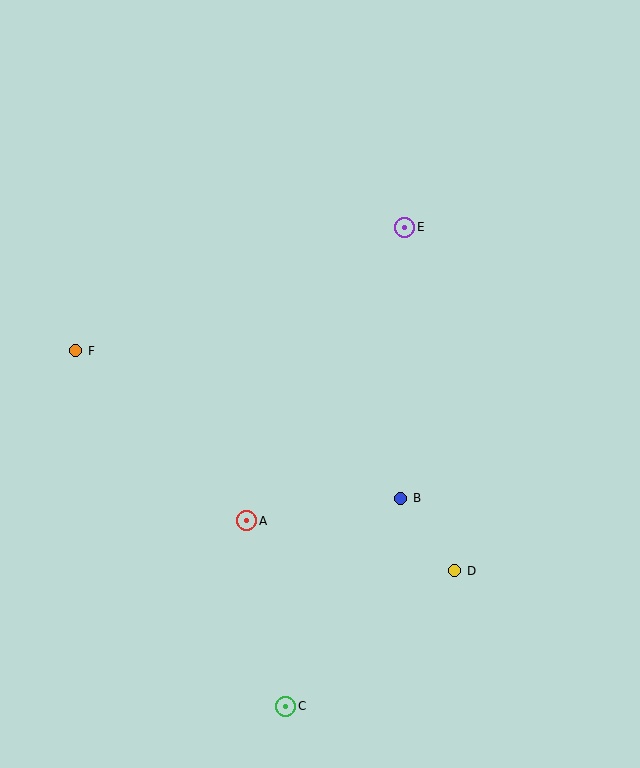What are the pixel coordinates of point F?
Point F is at (76, 351).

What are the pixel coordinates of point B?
Point B is at (401, 498).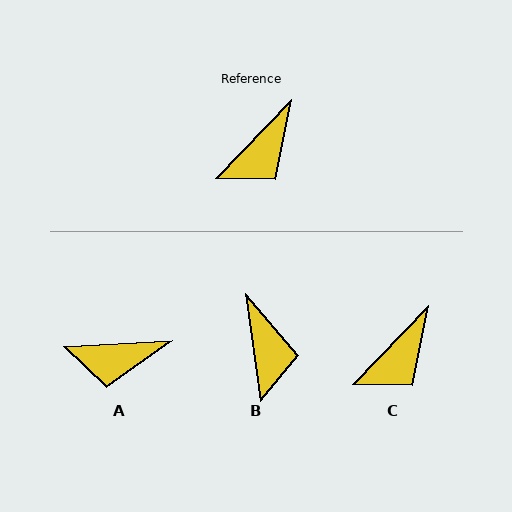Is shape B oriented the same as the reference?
No, it is off by about 52 degrees.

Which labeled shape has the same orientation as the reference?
C.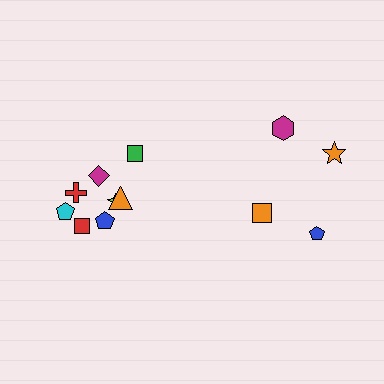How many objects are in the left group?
There are 8 objects.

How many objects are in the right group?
There are 4 objects.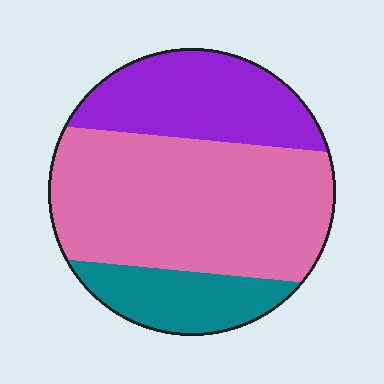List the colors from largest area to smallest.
From largest to smallest: pink, purple, teal.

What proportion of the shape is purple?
Purple covers around 25% of the shape.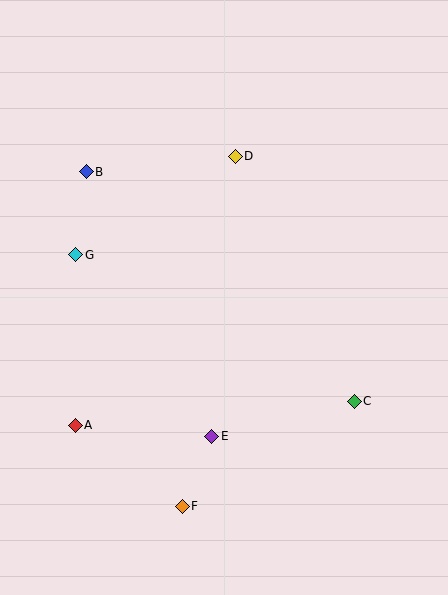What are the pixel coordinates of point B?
Point B is at (86, 172).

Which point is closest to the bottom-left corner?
Point A is closest to the bottom-left corner.